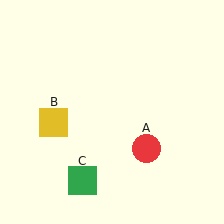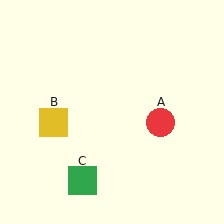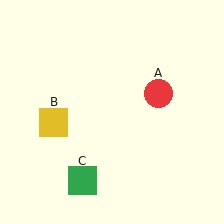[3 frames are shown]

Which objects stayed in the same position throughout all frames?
Yellow square (object B) and green square (object C) remained stationary.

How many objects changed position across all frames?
1 object changed position: red circle (object A).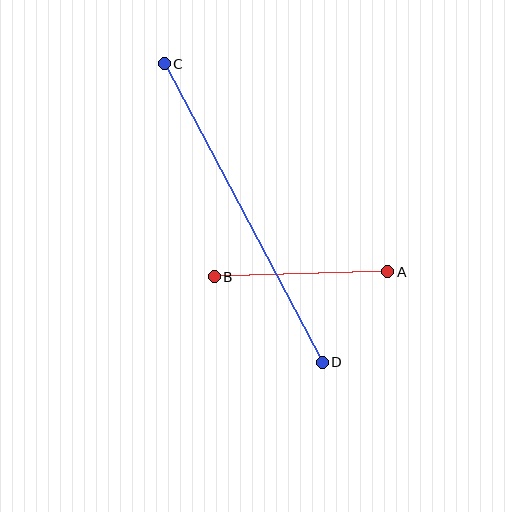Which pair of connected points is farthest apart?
Points C and D are farthest apart.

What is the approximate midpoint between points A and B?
The midpoint is at approximately (301, 274) pixels.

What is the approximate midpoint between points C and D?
The midpoint is at approximately (243, 213) pixels.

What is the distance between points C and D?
The distance is approximately 338 pixels.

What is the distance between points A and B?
The distance is approximately 174 pixels.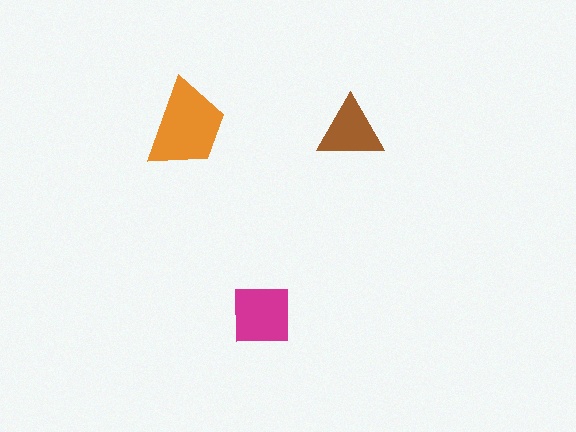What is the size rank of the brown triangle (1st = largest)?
3rd.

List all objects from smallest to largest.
The brown triangle, the magenta square, the orange trapezoid.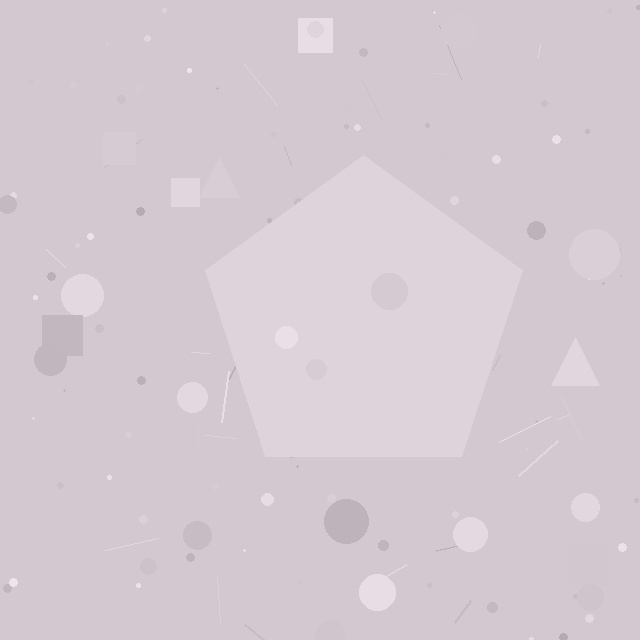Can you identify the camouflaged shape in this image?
The camouflaged shape is a pentagon.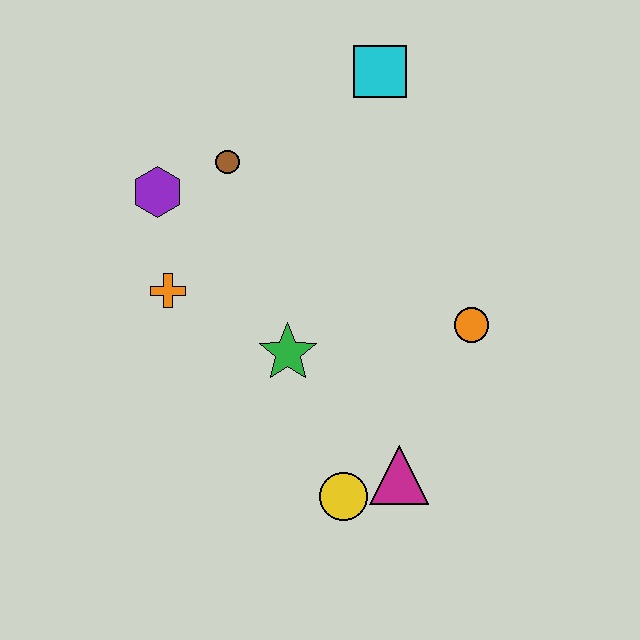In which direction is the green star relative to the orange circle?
The green star is to the left of the orange circle.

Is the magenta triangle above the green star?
No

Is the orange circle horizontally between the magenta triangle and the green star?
No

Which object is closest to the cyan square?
The brown circle is closest to the cyan square.